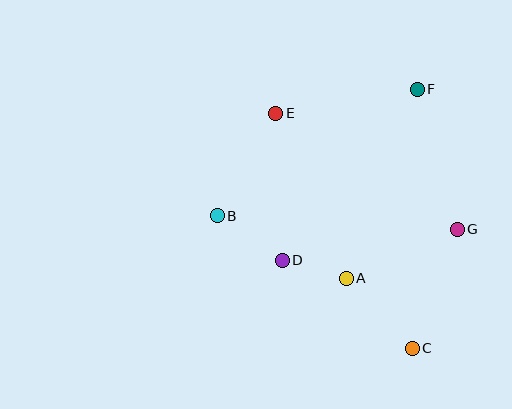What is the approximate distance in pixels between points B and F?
The distance between B and F is approximately 237 pixels.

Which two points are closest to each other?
Points A and D are closest to each other.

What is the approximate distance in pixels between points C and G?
The distance between C and G is approximately 127 pixels.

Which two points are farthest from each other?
Points C and E are farthest from each other.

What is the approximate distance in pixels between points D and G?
The distance between D and G is approximately 177 pixels.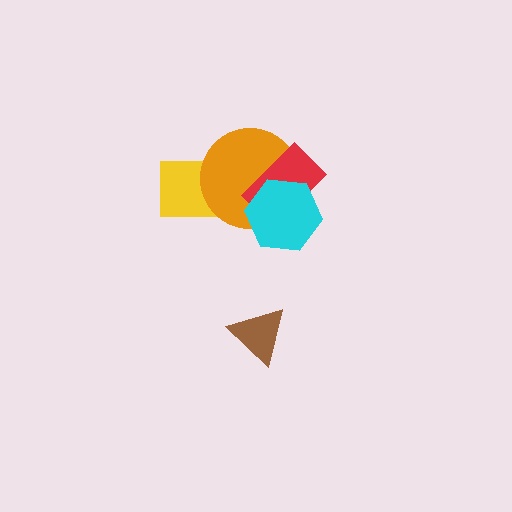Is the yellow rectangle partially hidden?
Yes, it is partially covered by another shape.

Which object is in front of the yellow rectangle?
The orange circle is in front of the yellow rectangle.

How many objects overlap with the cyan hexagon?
2 objects overlap with the cyan hexagon.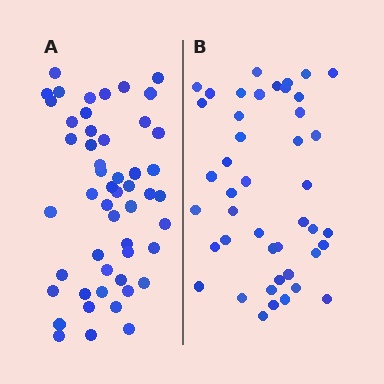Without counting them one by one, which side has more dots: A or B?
Region A (the left region) has more dots.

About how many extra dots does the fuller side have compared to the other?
Region A has roughly 8 or so more dots than region B.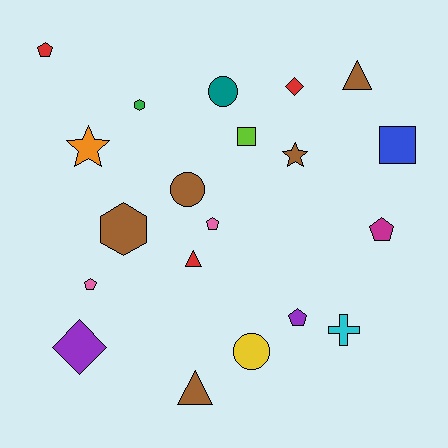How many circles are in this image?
There are 3 circles.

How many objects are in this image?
There are 20 objects.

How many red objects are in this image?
There are 3 red objects.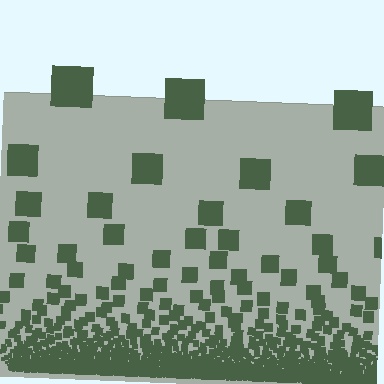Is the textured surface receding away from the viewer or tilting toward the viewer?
The surface appears to tilt toward the viewer. Texture elements get larger and sparser toward the top.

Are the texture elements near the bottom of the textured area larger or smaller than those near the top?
Smaller. The gradient is inverted — elements near the bottom are smaller and denser.